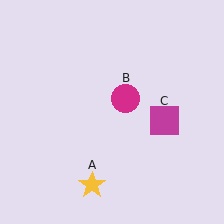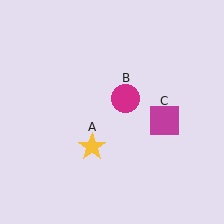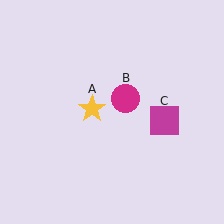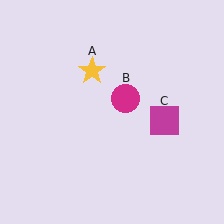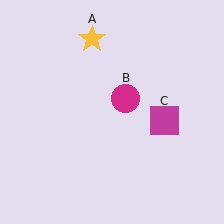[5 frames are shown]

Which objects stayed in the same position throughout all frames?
Magenta circle (object B) and magenta square (object C) remained stationary.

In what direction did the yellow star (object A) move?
The yellow star (object A) moved up.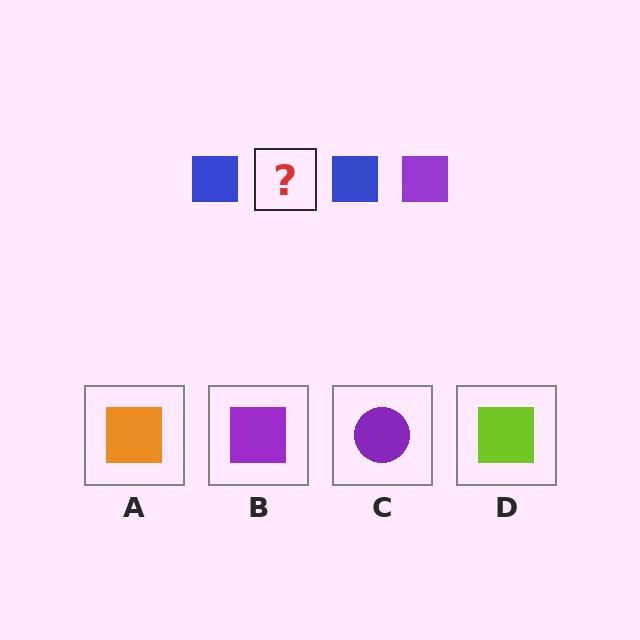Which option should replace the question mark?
Option B.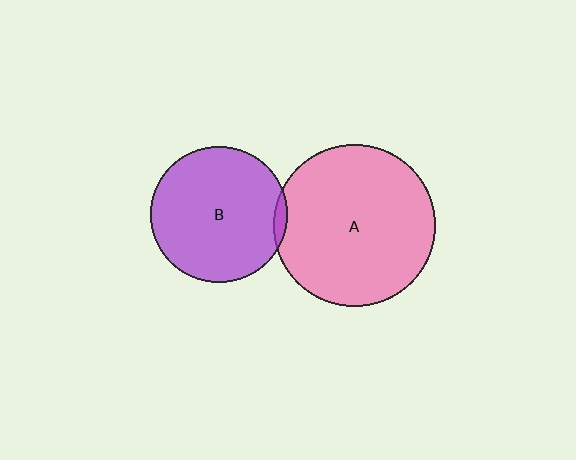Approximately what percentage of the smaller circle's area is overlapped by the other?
Approximately 5%.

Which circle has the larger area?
Circle A (pink).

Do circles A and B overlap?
Yes.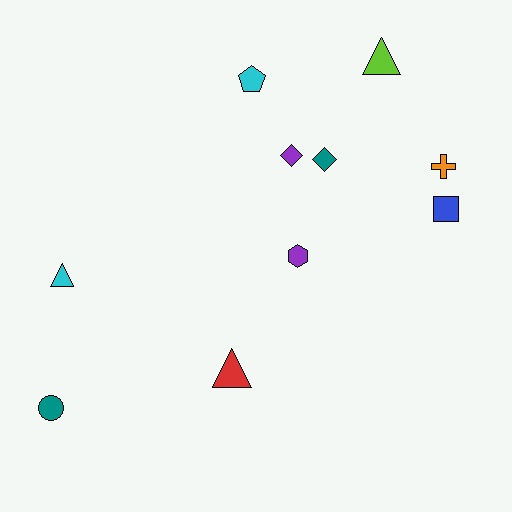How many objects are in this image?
There are 10 objects.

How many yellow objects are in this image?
There are no yellow objects.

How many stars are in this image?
There are no stars.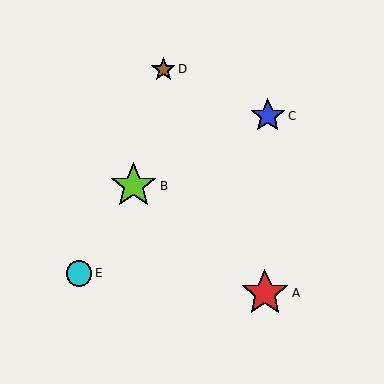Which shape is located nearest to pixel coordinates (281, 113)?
The blue star (labeled C) at (268, 116) is nearest to that location.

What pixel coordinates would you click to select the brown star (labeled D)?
Click at (163, 69) to select the brown star D.